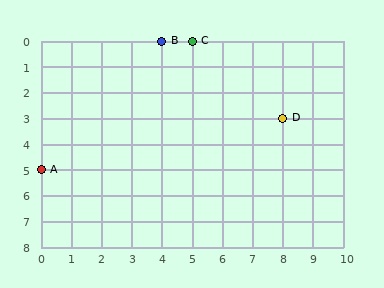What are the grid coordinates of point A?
Point A is at grid coordinates (0, 5).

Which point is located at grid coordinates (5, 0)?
Point C is at (5, 0).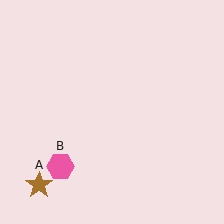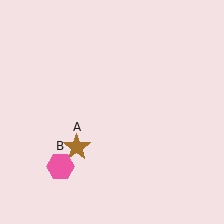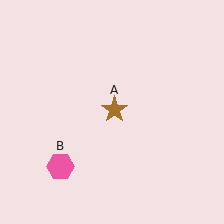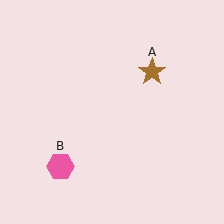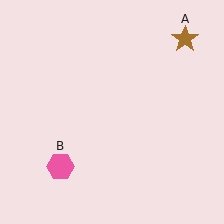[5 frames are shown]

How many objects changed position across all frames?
1 object changed position: brown star (object A).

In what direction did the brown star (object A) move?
The brown star (object A) moved up and to the right.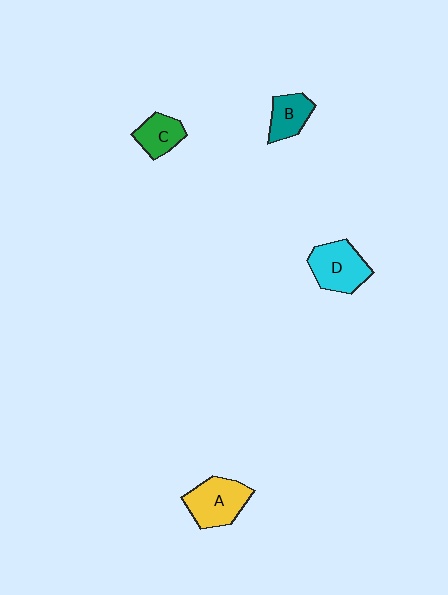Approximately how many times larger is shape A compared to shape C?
Approximately 1.6 times.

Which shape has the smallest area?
Shape C (green).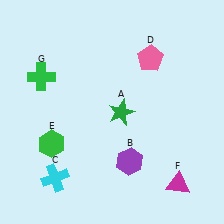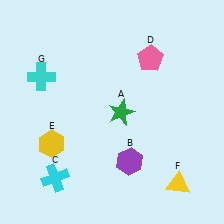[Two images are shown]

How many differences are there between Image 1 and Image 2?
There are 3 differences between the two images.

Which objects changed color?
E changed from green to yellow. F changed from magenta to yellow. G changed from green to cyan.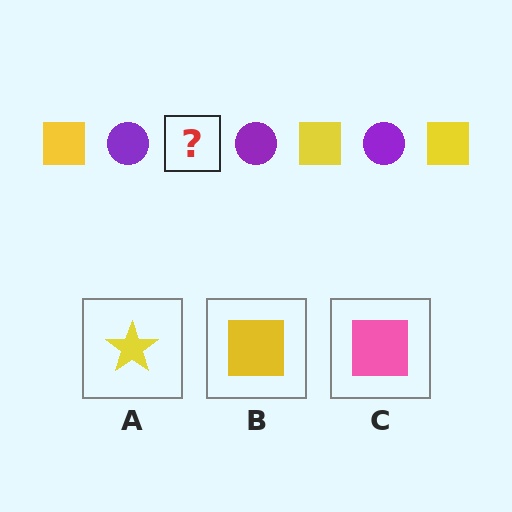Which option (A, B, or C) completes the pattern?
B.